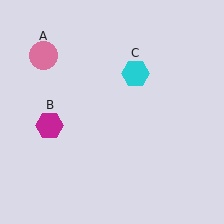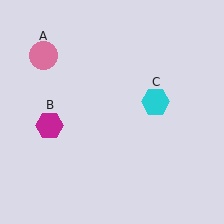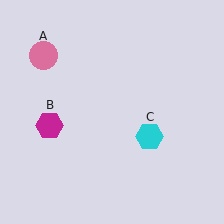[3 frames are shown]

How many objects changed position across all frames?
1 object changed position: cyan hexagon (object C).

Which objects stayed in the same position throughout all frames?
Pink circle (object A) and magenta hexagon (object B) remained stationary.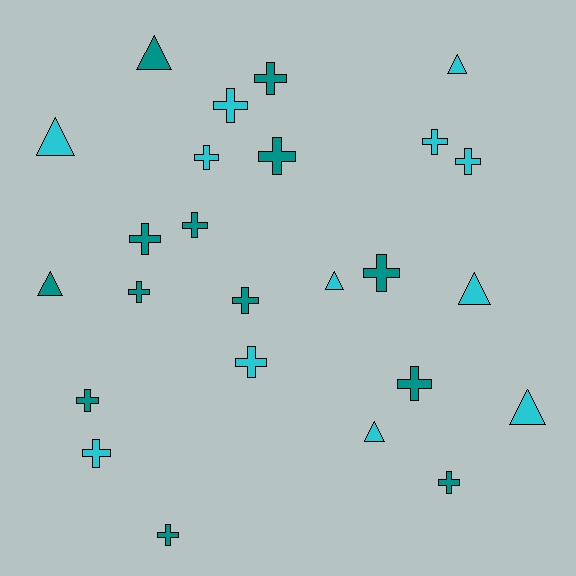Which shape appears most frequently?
Cross, with 17 objects.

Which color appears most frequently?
Teal, with 13 objects.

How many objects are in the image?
There are 25 objects.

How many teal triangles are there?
There are 2 teal triangles.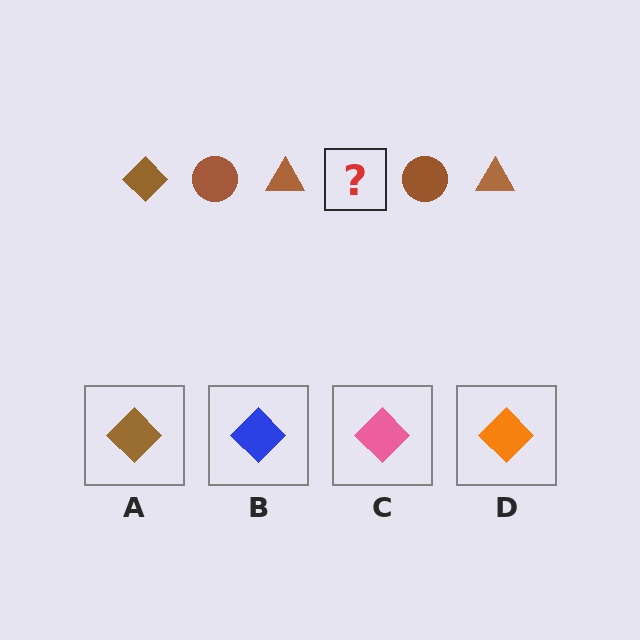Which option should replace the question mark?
Option A.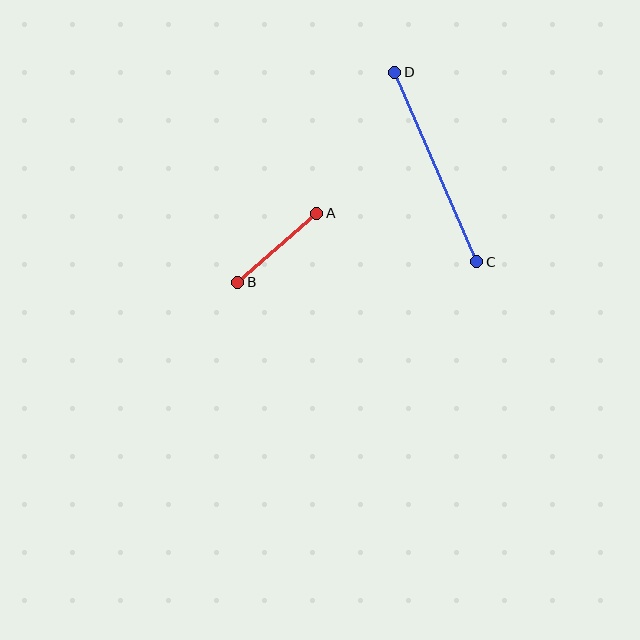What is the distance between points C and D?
The distance is approximately 206 pixels.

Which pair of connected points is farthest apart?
Points C and D are farthest apart.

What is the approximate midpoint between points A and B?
The midpoint is at approximately (277, 248) pixels.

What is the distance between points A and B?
The distance is approximately 105 pixels.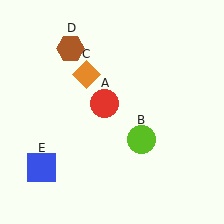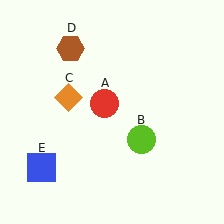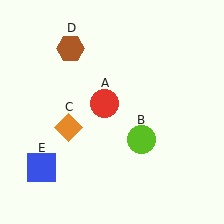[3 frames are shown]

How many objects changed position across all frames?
1 object changed position: orange diamond (object C).